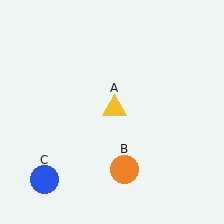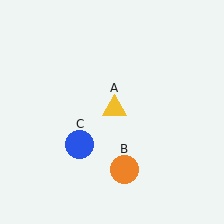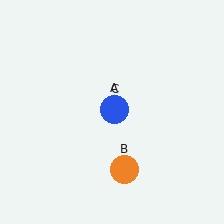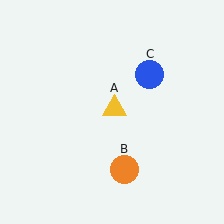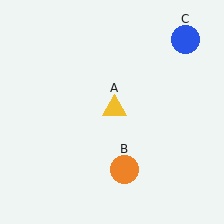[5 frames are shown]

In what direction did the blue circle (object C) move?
The blue circle (object C) moved up and to the right.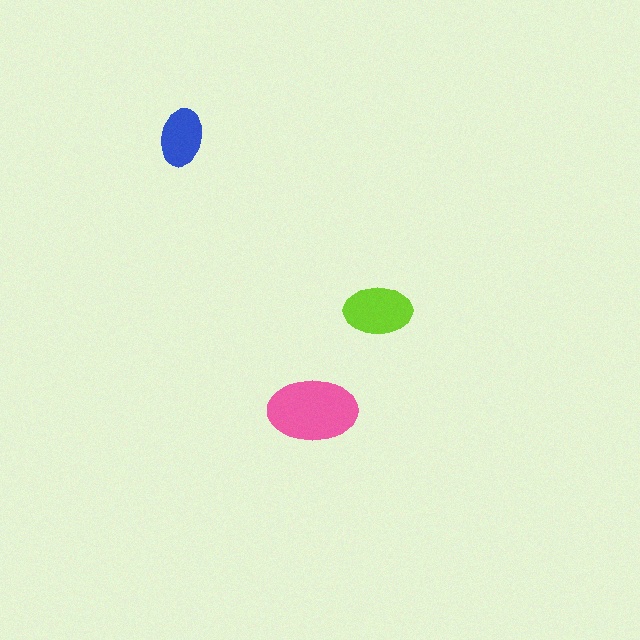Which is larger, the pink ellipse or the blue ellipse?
The pink one.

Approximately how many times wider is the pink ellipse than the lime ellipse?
About 1.5 times wider.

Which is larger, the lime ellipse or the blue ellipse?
The lime one.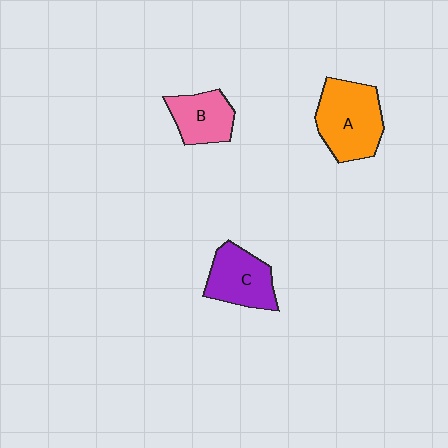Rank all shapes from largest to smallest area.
From largest to smallest: A (orange), C (purple), B (pink).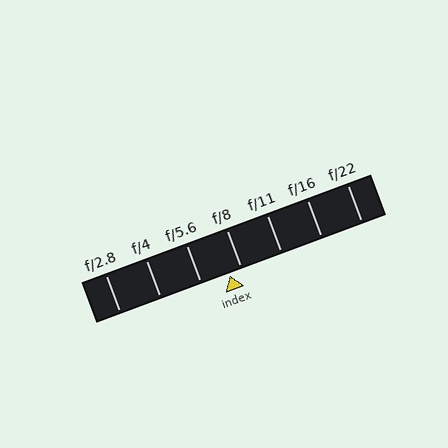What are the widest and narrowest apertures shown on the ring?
The widest aperture shown is f/2.8 and the narrowest is f/22.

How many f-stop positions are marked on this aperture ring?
There are 7 f-stop positions marked.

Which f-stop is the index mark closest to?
The index mark is closest to f/8.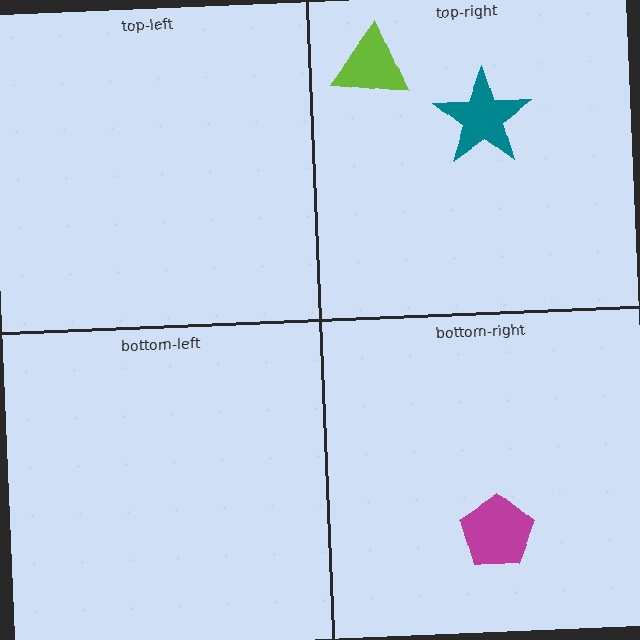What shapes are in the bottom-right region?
The magenta pentagon.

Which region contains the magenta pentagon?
The bottom-right region.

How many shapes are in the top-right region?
2.